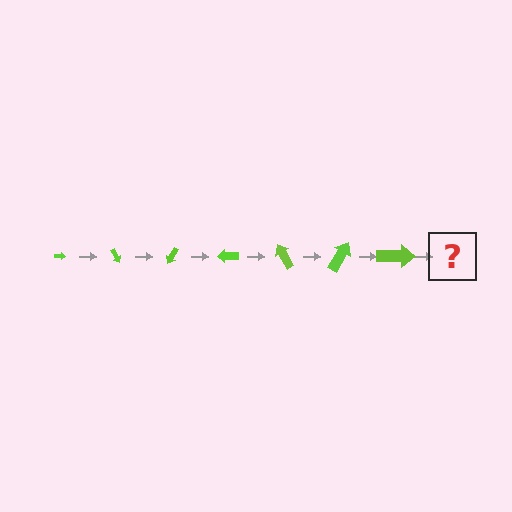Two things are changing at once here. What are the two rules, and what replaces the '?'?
The two rules are that the arrow grows larger each step and it rotates 60 degrees each step. The '?' should be an arrow, larger than the previous one and rotated 420 degrees from the start.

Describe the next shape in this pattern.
It should be an arrow, larger than the previous one and rotated 420 degrees from the start.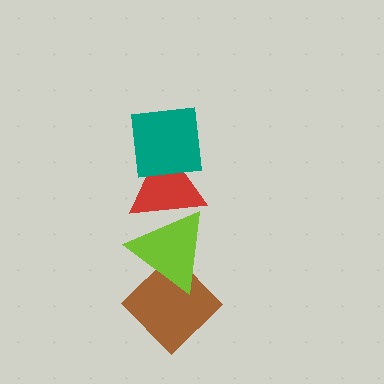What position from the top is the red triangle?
The red triangle is 2nd from the top.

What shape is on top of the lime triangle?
The red triangle is on top of the lime triangle.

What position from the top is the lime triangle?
The lime triangle is 3rd from the top.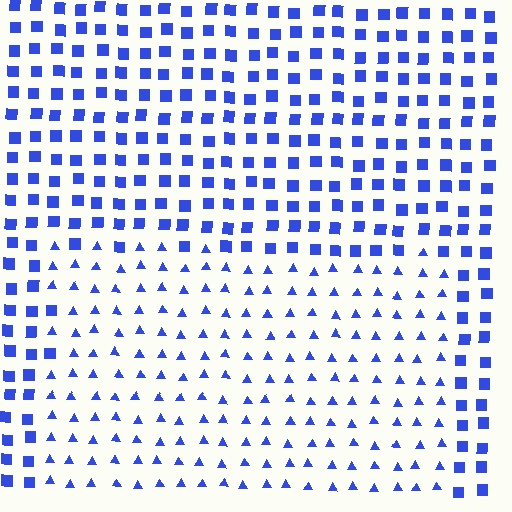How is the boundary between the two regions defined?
The boundary is defined by a change in element shape: triangles inside vs. squares outside. All elements share the same color and spacing.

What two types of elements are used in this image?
The image uses triangles inside the rectangle region and squares outside it.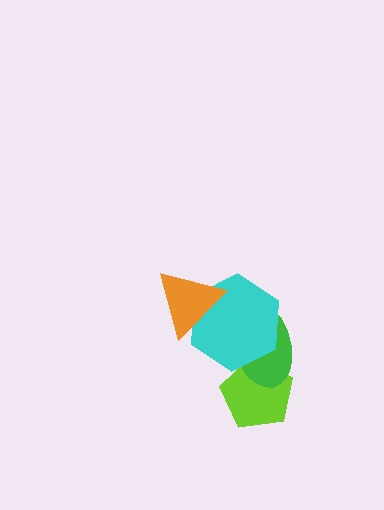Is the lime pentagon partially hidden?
Yes, it is partially covered by another shape.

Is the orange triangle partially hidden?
No, no other shape covers it.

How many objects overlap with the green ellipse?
2 objects overlap with the green ellipse.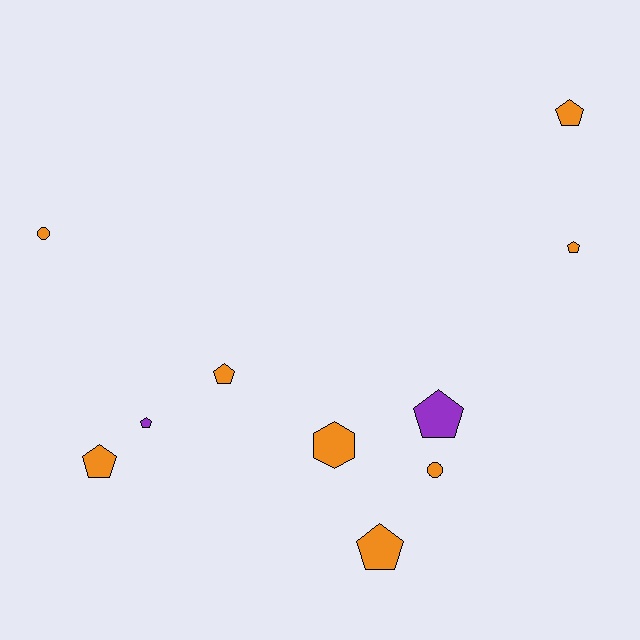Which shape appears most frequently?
Pentagon, with 7 objects.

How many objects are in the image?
There are 10 objects.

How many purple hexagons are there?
There are no purple hexagons.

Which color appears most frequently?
Orange, with 8 objects.